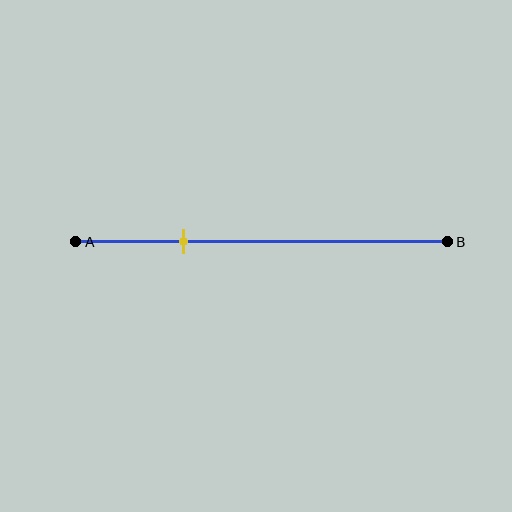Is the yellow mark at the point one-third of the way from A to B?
No, the mark is at about 30% from A, not at the 33% one-third point.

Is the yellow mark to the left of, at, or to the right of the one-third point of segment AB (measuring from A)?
The yellow mark is to the left of the one-third point of segment AB.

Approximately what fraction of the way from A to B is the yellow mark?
The yellow mark is approximately 30% of the way from A to B.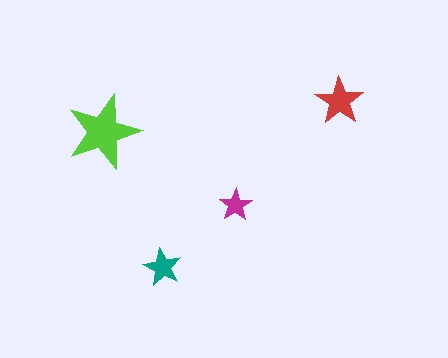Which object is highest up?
The red star is topmost.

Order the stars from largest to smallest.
the lime one, the red one, the teal one, the magenta one.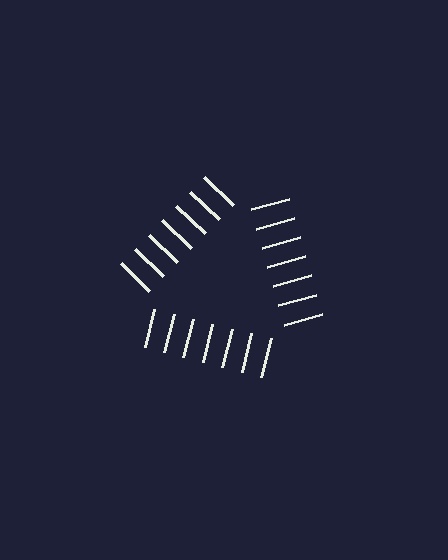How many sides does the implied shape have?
3 sides — the line-ends trace a triangle.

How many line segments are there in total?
21 — 7 along each of the 3 edges.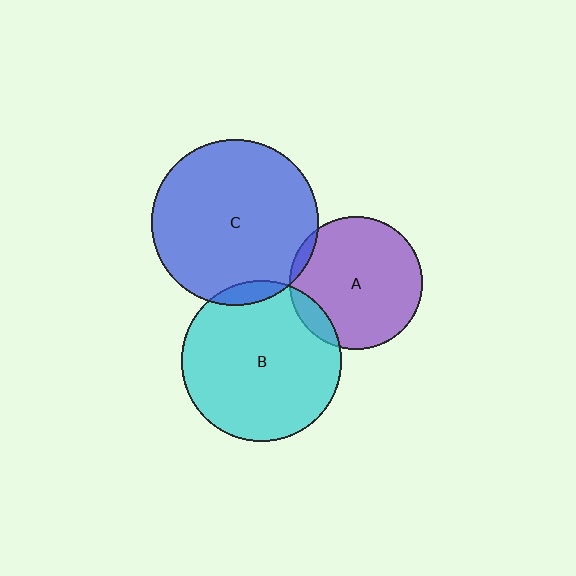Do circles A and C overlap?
Yes.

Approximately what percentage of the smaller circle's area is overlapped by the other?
Approximately 5%.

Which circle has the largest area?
Circle C (blue).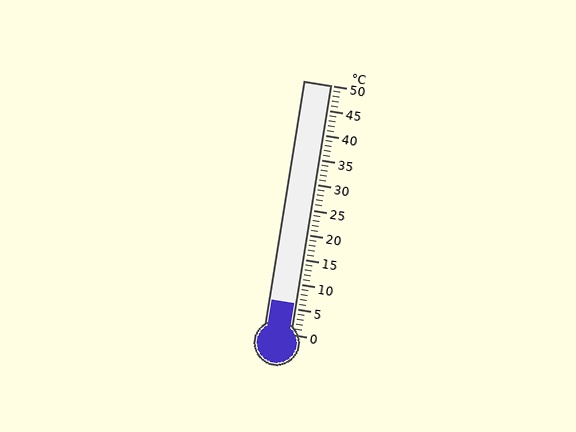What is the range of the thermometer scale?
The thermometer scale ranges from 0°C to 50°C.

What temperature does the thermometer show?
The thermometer shows approximately 6°C.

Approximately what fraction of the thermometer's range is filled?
The thermometer is filled to approximately 10% of its range.